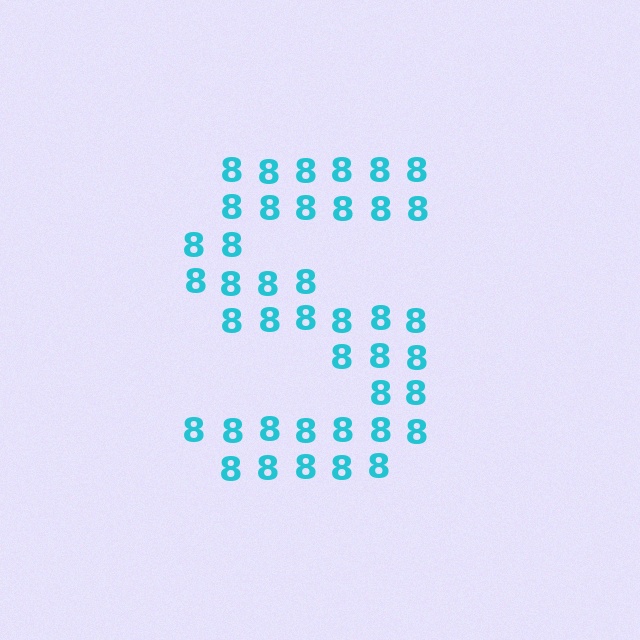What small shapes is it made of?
It is made of small digit 8's.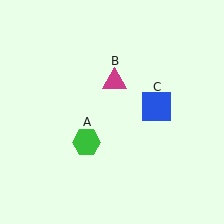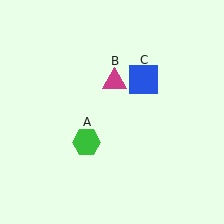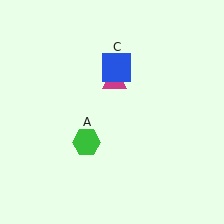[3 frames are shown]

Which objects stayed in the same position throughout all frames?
Green hexagon (object A) and magenta triangle (object B) remained stationary.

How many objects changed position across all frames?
1 object changed position: blue square (object C).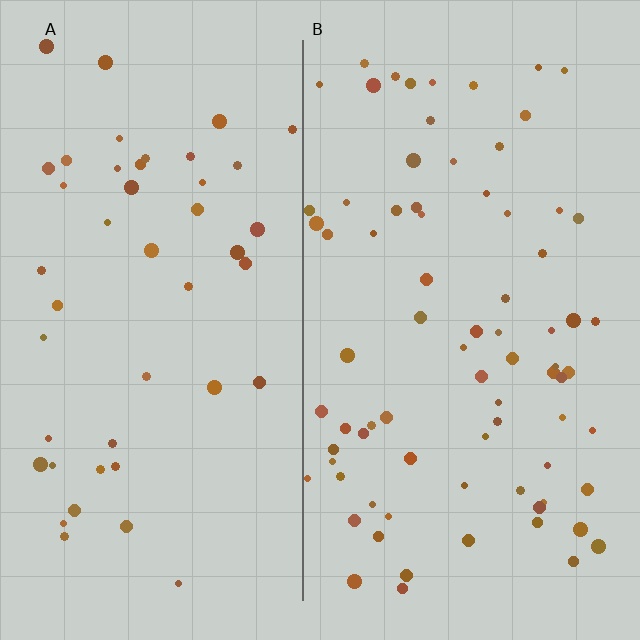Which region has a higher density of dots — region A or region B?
B (the right).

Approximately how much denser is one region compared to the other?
Approximately 1.7× — region B over region A.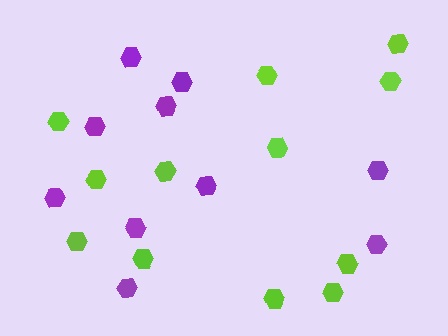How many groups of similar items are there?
There are 2 groups: one group of purple hexagons (10) and one group of lime hexagons (12).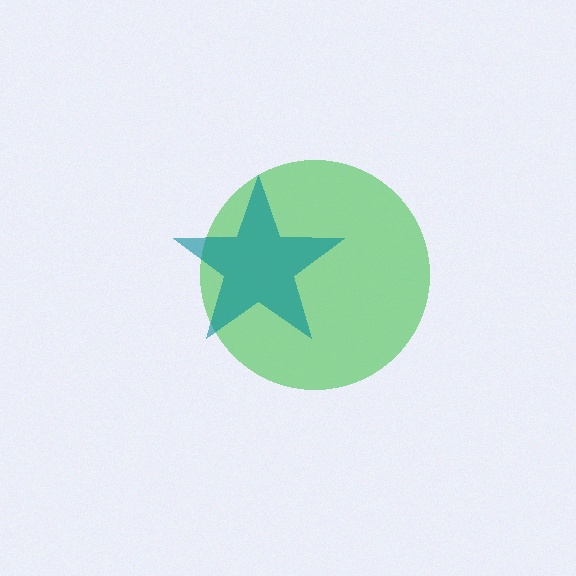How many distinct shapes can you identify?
There are 2 distinct shapes: a green circle, a teal star.